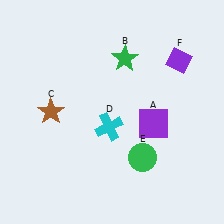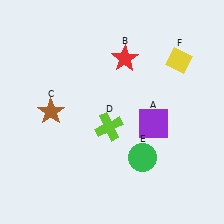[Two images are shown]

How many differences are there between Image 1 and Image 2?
There are 3 differences between the two images.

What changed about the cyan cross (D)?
In Image 1, D is cyan. In Image 2, it changed to lime.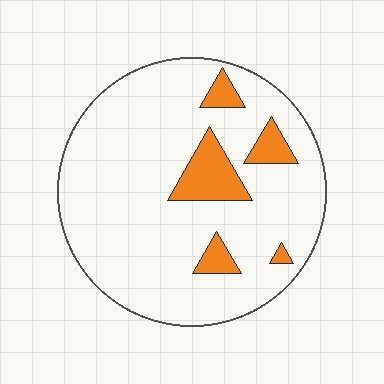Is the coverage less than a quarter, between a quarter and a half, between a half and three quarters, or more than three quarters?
Less than a quarter.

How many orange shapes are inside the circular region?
5.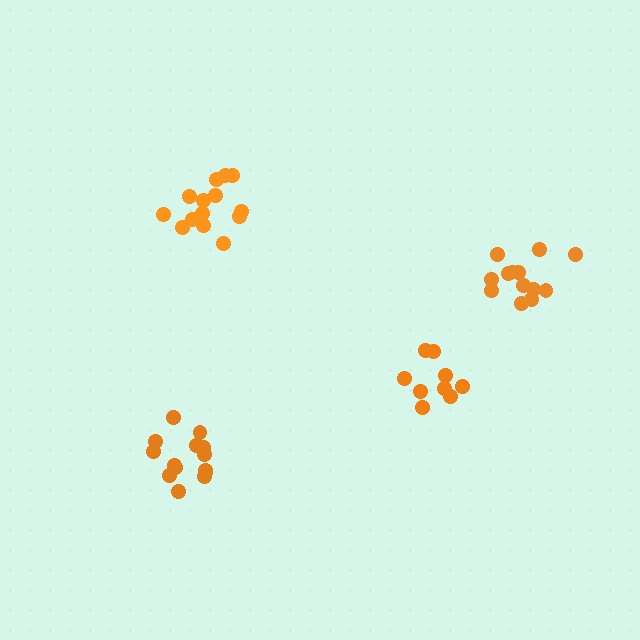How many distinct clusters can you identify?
There are 4 distinct clusters.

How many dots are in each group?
Group 1: 13 dots, Group 2: 14 dots, Group 3: 9 dots, Group 4: 14 dots (50 total).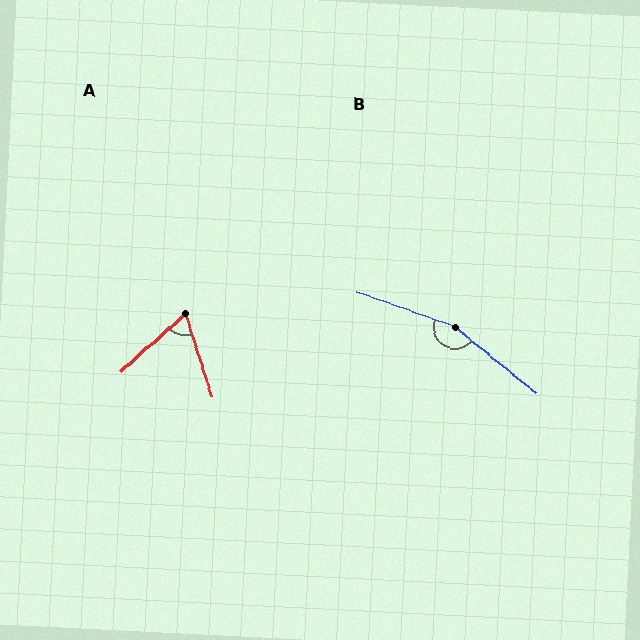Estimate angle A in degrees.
Approximately 65 degrees.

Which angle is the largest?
B, at approximately 160 degrees.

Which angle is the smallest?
A, at approximately 65 degrees.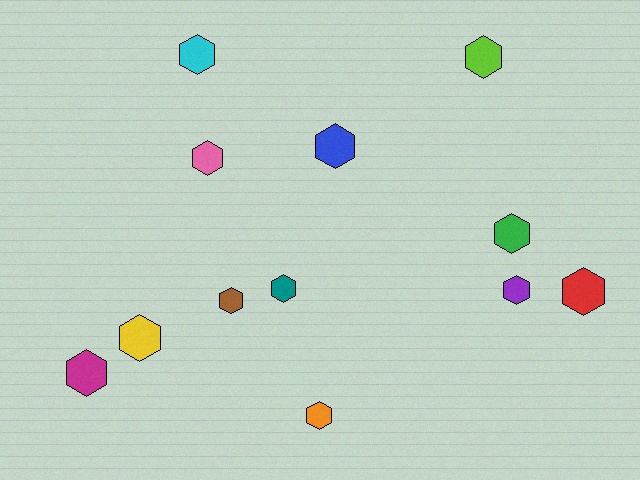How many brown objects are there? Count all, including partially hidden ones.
There is 1 brown object.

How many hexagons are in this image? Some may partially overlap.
There are 12 hexagons.